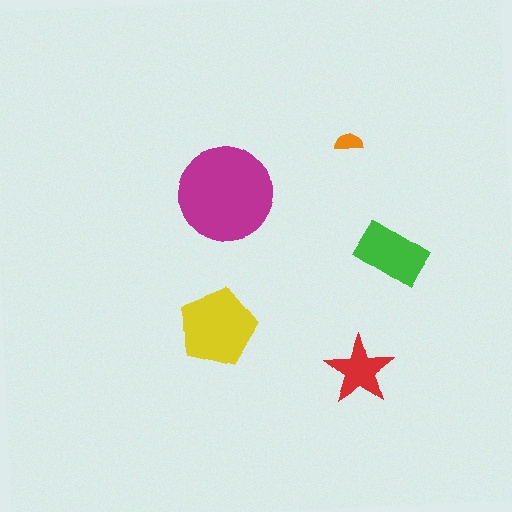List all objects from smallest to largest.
The orange semicircle, the red star, the green rectangle, the yellow pentagon, the magenta circle.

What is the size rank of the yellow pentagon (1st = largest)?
2nd.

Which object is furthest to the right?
The green rectangle is rightmost.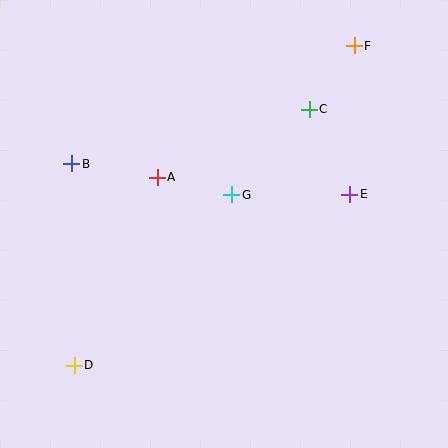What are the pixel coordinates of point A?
Point A is at (157, 177).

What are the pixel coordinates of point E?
Point E is at (350, 194).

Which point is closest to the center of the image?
Point G at (232, 195) is closest to the center.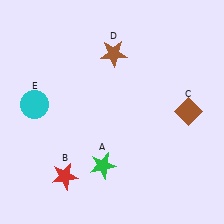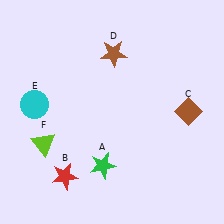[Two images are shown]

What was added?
A lime triangle (F) was added in Image 2.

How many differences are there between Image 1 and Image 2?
There is 1 difference between the two images.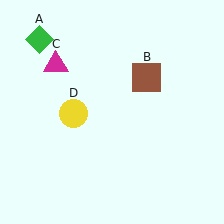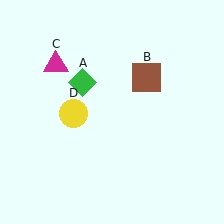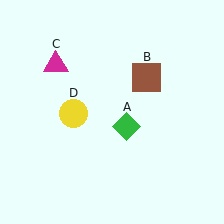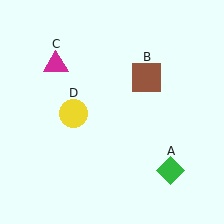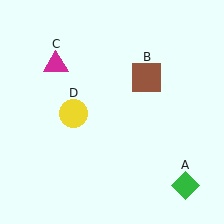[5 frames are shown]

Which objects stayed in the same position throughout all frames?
Brown square (object B) and magenta triangle (object C) and yellow circle (object D) remained stationary.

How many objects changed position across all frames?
1 object changed position: green diamond (object A).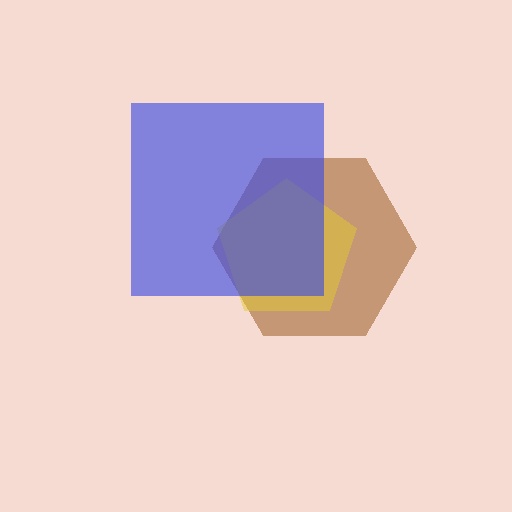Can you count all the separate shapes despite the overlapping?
Yes, there are 3 separate shapes.